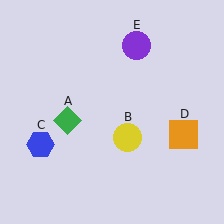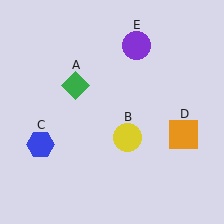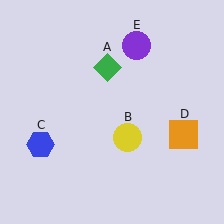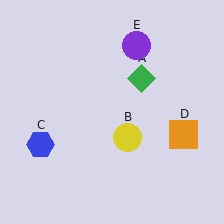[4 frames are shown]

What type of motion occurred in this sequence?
The green diamond (object A) rotated clockwise around the center of the scene.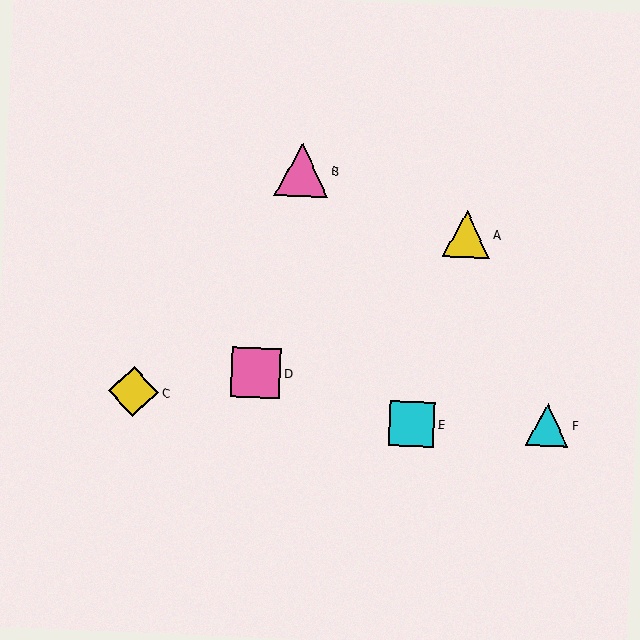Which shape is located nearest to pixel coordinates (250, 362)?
The pink square (labeled D) at (256, 373) is nearest to that location.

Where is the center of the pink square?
The center of the pink square is at (256, 373).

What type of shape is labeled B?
Shape B is a pink triangle.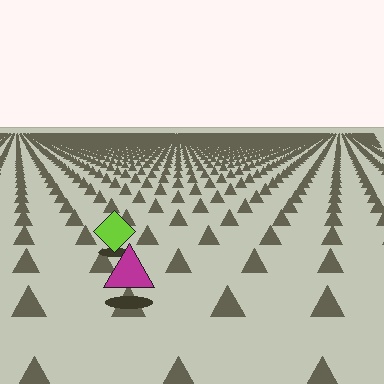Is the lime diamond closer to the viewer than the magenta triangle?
No. The magenta triangle is closer — you can tell from the texture gradient: the ground texture is coarser near it.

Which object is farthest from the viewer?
The lime diamond is farthest from the viewer. It appears smaller and the ground texture around it is denser.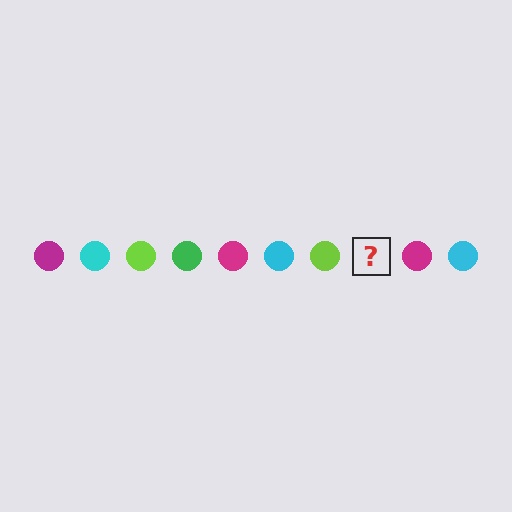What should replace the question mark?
The question mark should be replaced with a green circle.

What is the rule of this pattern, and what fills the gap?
The rule is that the pattern cycles through magenta, cyan, lime, green circles. The gap should be filled with a green circle.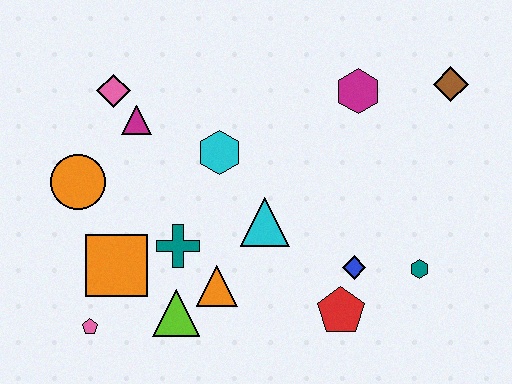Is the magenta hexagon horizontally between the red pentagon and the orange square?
No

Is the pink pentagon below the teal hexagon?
Yes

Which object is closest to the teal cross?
The orange triangle is closest to the teal cross.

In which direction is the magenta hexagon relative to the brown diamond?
The magenta hexagon is to the left of the brown diamond.